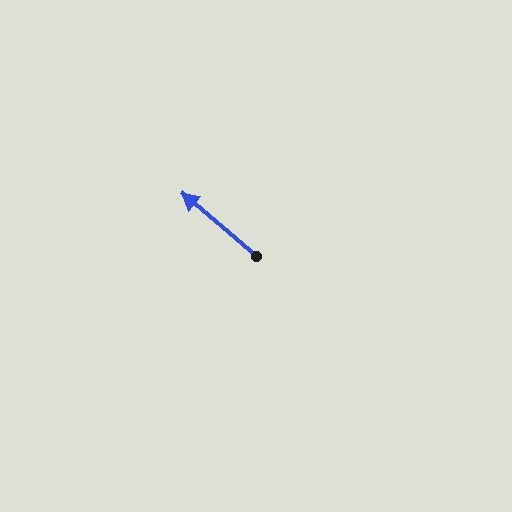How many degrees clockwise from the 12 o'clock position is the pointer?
Approximately 310 degrees.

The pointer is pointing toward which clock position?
Roughly 10 o'clock.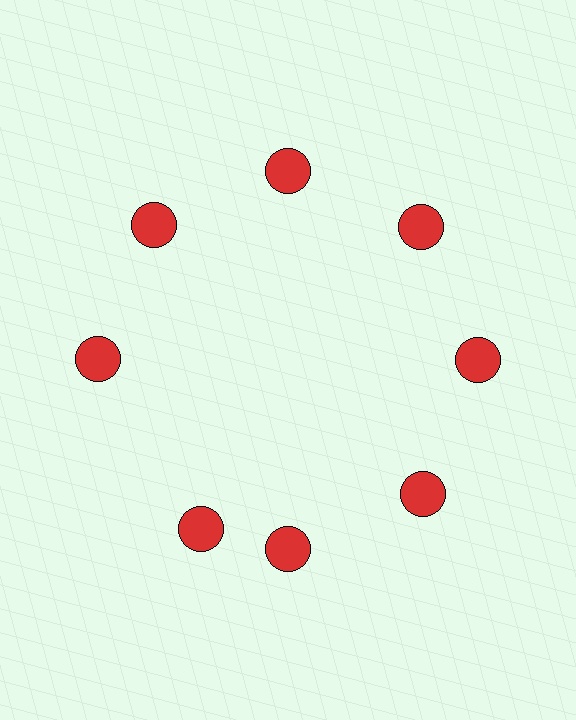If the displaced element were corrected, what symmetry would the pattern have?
It would have 8-fold rotational symmetry — the pattern would map onto itself every 45 degrees.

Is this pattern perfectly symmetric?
No. The 8 red circles are arranged in a ring, but one element near the 8 o'clock position is rotated out of alignment along the ring, breaking the 8-fold rotational symmetry.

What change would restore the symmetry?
The symmetry would be restored by rotating it back into even spacing with its neighbors so that all 8 circles sit at equal angles and equal distance from the center.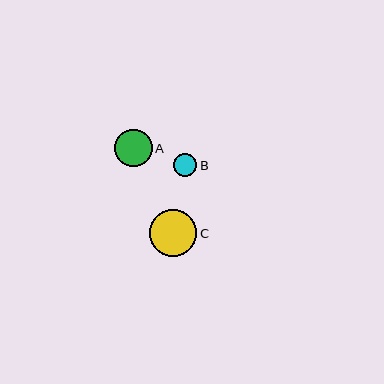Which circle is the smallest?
Circle B is the smallest with a size of approximately 23 pixels.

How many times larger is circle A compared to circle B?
Circle A is approximately 1.6 times the size of circle B.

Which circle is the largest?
Circle C is the largest with a size of approximately 47 pixels.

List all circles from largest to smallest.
From largest to smallest: C, A, B.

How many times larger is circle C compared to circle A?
Circle C is approximately 1.2 times the size of circle A.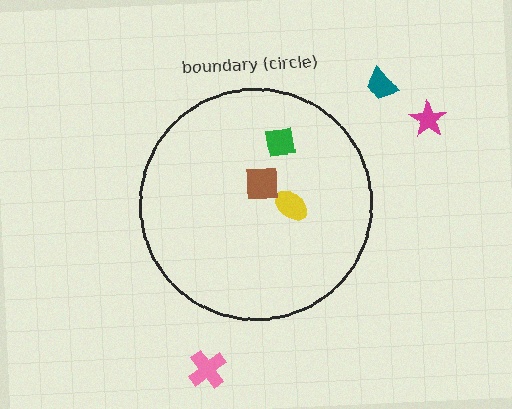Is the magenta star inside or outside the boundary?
Outside.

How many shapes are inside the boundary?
3 inside, 3 outside.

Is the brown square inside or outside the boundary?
Inside.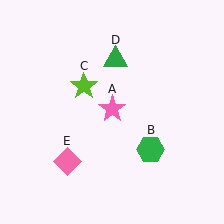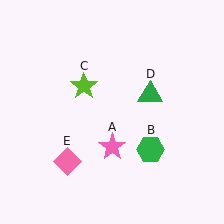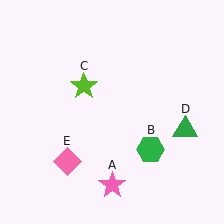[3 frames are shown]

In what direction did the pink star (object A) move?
The pink star (object A) moved down.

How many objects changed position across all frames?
2 objects changed position: pink star (object A), green triangle (object D).